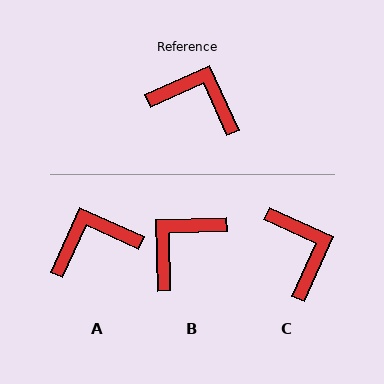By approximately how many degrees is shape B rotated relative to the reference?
Approximately 67 degrees counter-clockwise.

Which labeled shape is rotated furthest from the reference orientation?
B, about 67 degrees away.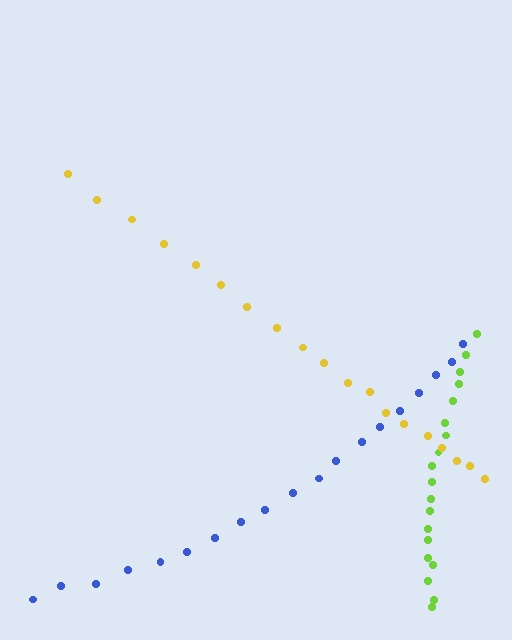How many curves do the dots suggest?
There are 3 distinct paths.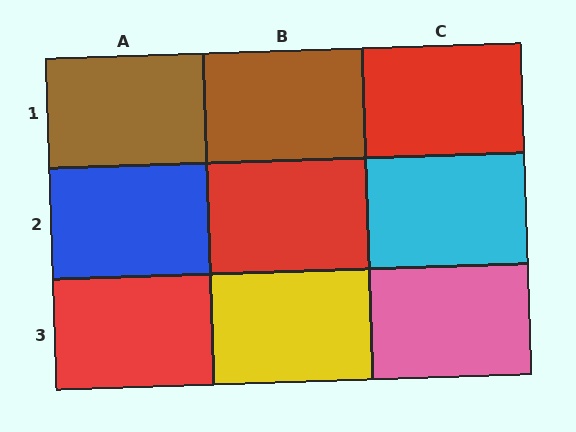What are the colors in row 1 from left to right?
Brown, brown, red.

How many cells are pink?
1 cell is pink.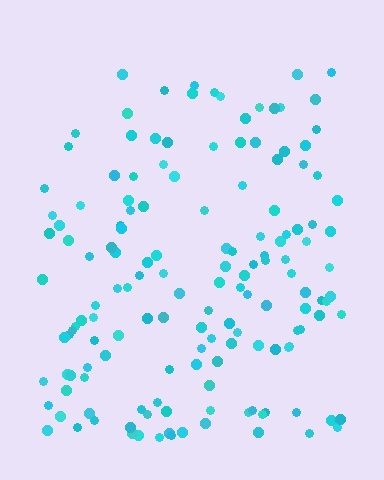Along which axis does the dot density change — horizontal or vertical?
Vertical.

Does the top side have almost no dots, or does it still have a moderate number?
Still a moderate number, just noticeably fewer than the bottom.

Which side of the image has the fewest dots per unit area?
The top.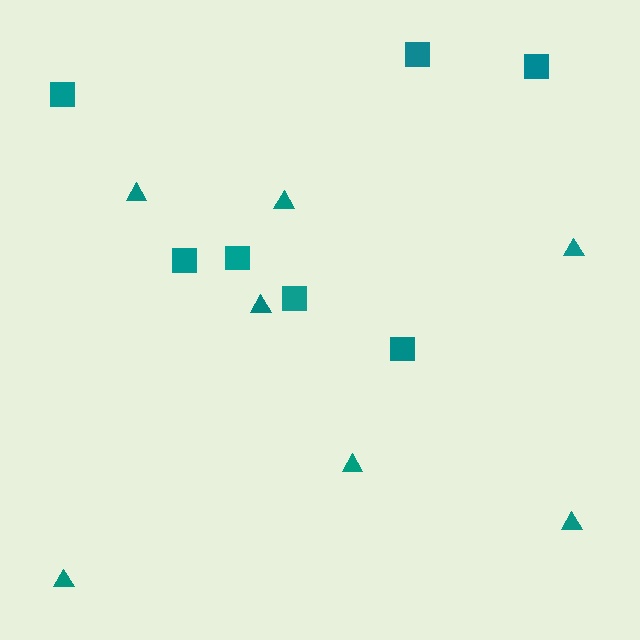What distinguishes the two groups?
There are 2 groups: one group of squares (7) and one group of triangles (7).